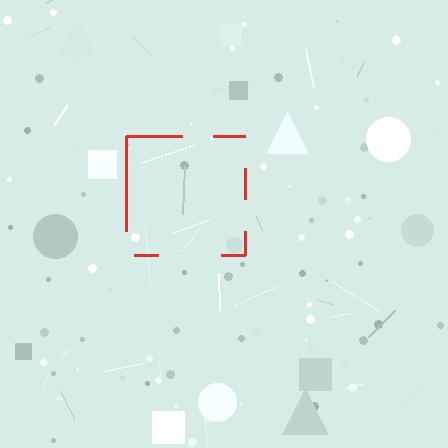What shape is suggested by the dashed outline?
The dashed outline suggests a square.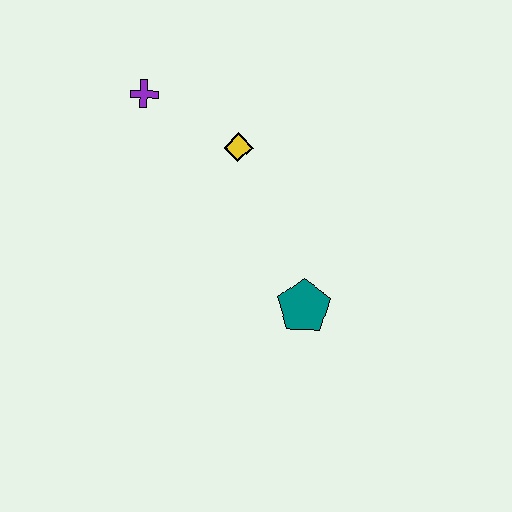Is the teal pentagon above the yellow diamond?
No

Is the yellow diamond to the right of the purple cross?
Yes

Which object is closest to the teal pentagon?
The yellow diamond is closest to the teal pentagon.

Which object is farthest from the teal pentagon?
The purple cross is farthest from the teal pentagon.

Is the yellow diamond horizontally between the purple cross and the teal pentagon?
Yes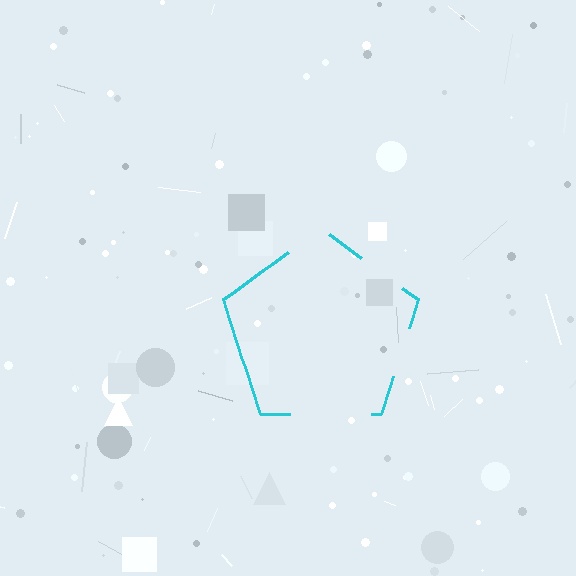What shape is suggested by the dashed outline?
The dashed outline suggests a pentagon.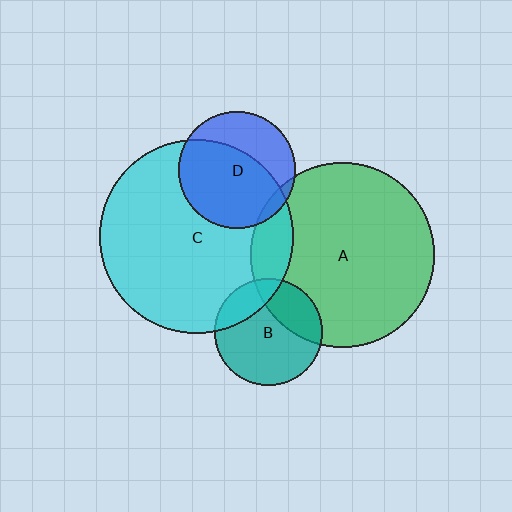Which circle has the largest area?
Circle C (cyan).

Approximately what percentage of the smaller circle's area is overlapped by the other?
Approximately 65%.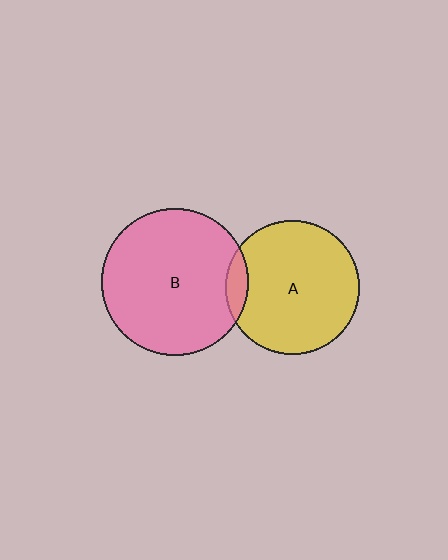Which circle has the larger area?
Circle B (pink).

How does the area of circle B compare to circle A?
Approximately 1.2 times.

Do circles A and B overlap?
Yes.